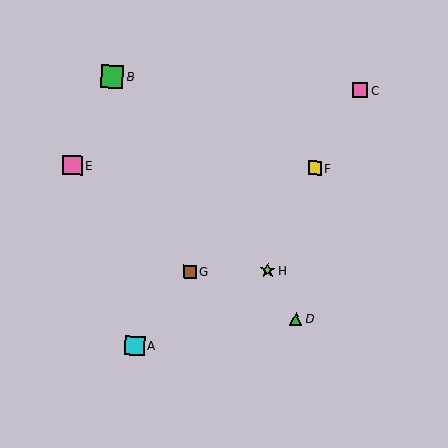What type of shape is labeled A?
Shape A is a cyan square.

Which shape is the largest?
The green square (labeled B) is the largest.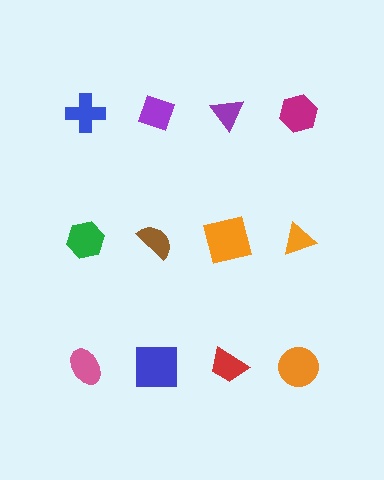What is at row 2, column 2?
A brown semicircle.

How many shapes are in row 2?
4 shapes.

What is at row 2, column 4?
An orange triangle.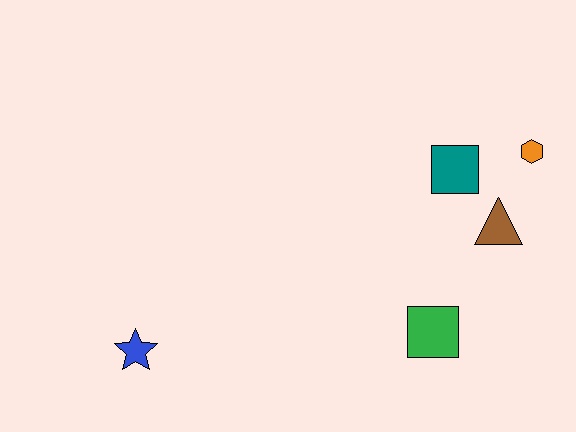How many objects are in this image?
There are 5 objects.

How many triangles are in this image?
There is 1 triangle.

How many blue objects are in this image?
There is 1 blue object.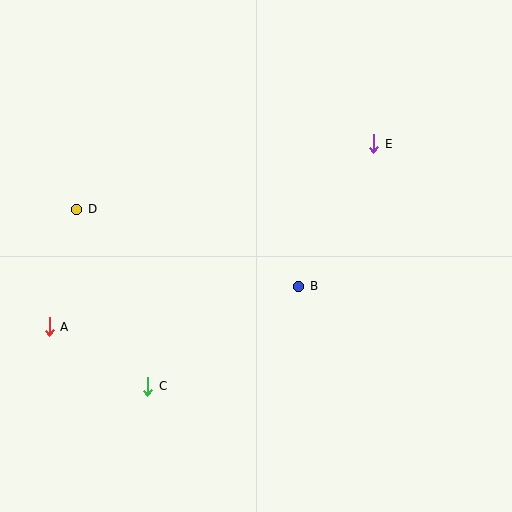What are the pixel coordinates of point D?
Point D is at (77, 209).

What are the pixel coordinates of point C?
Point C is at (148, 386).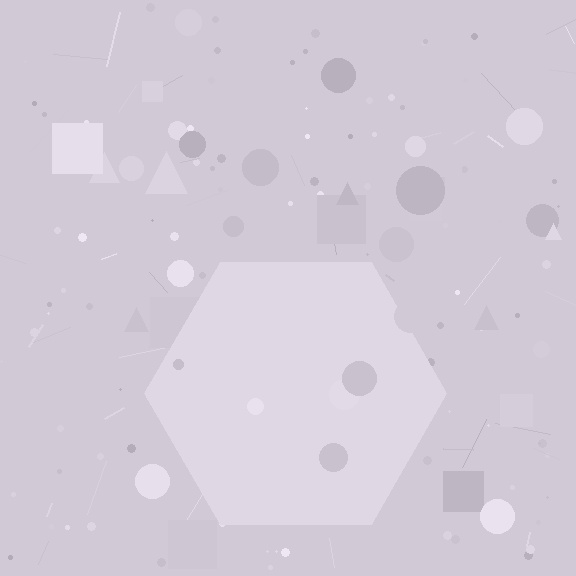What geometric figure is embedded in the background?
A hexagon is embedded in the background.